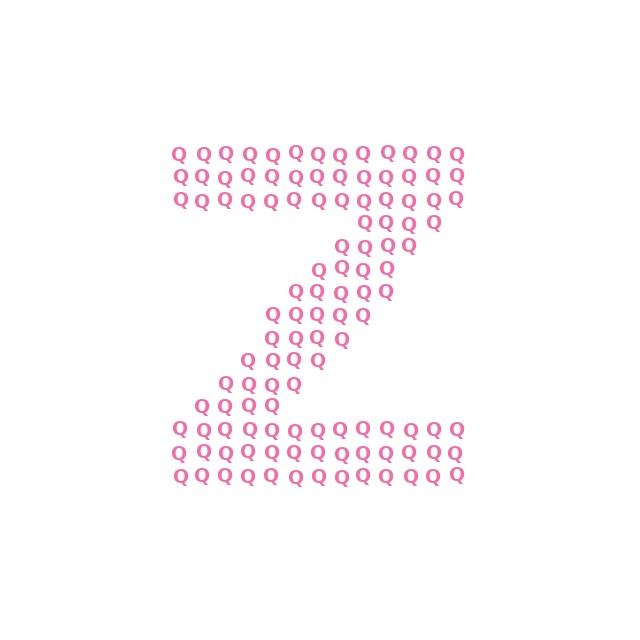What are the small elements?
The small elements are letter Q's.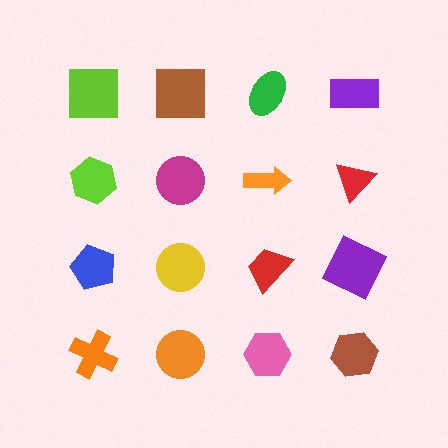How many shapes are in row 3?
4 shapes.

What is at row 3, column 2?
A yellow circle.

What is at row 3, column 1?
A blue pentagon.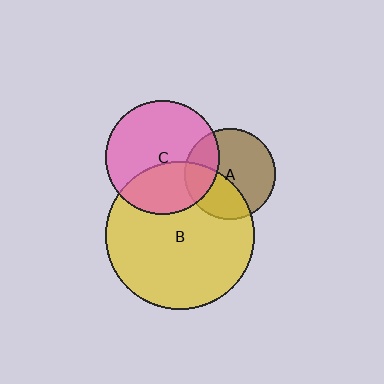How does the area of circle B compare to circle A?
Approximately 2.7 times.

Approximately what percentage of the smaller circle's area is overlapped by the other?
Approximately 35%.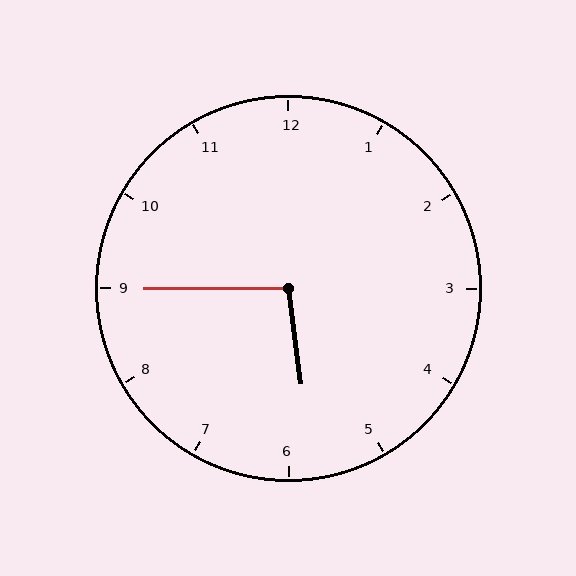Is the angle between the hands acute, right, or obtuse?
It is obtuse.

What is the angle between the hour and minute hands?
Approximately 98 degrees.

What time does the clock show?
5:45.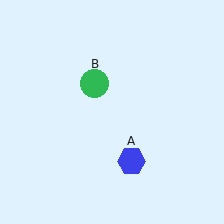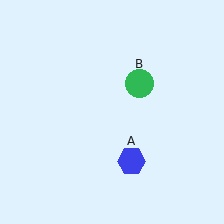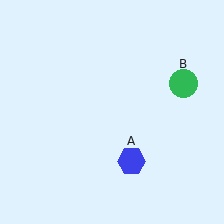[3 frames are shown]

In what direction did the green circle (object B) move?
The green circle (object B) moved right.